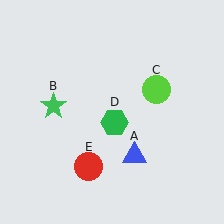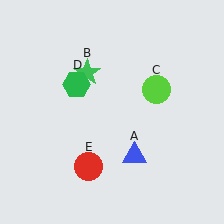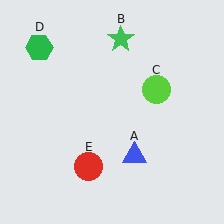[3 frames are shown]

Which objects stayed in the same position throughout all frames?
Blue triangle (object A) and lime circle (object C) and red circle (object E) remained stationary.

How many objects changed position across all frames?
2 objects changed position: green star (object B), green hexagon (object D).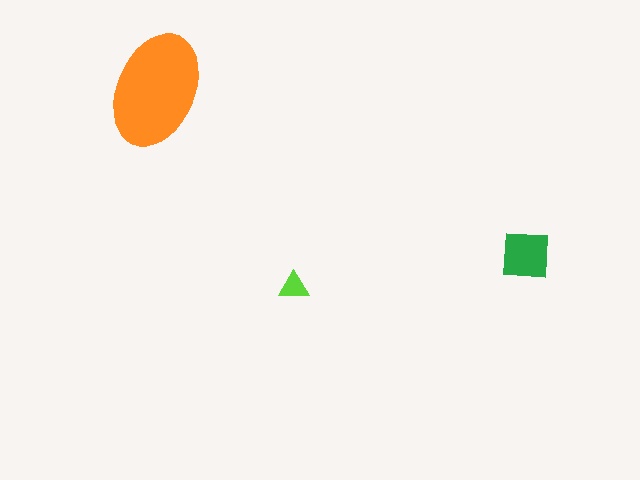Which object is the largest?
The orange ellipse.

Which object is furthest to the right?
The green square is rightmost.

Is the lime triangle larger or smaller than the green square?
Smaller.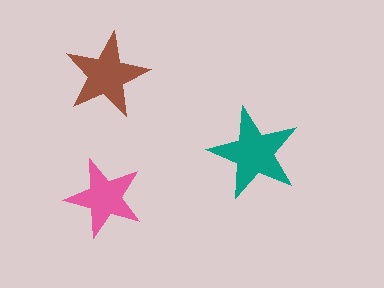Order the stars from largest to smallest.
the teal one, the brown one, the pink one.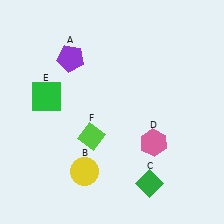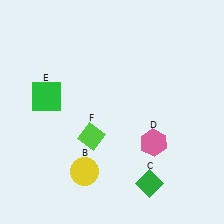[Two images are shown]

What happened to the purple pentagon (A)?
The purple pentagon (A) was removed in Image 2. It was in the top-left area of Image 1.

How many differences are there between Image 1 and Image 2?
There is 1 difference between the two images.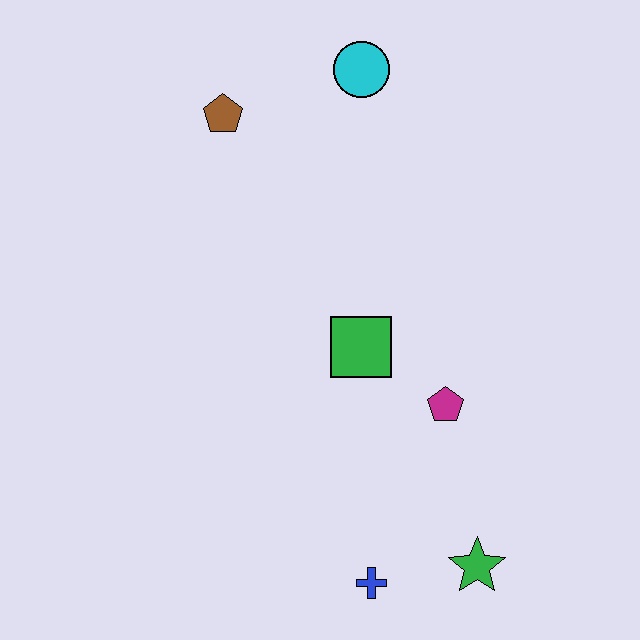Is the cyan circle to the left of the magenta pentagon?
Yes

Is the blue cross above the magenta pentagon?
No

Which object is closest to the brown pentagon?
The cyan circle is closest to the brown pentagon.